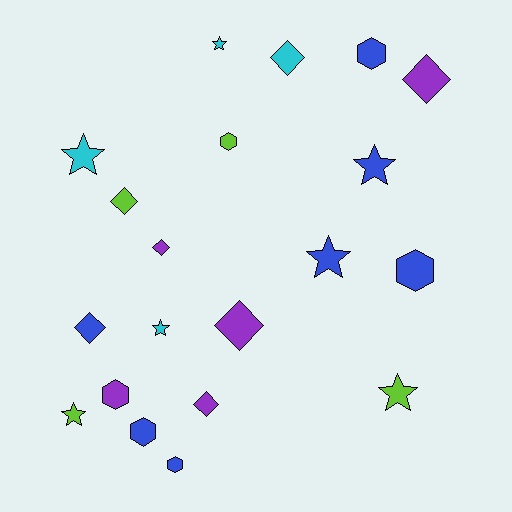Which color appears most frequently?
Blue, with 7 objects.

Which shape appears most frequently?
Star, with 7 objects.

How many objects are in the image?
There are 20 objects.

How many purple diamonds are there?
There are 4 purple diamonds.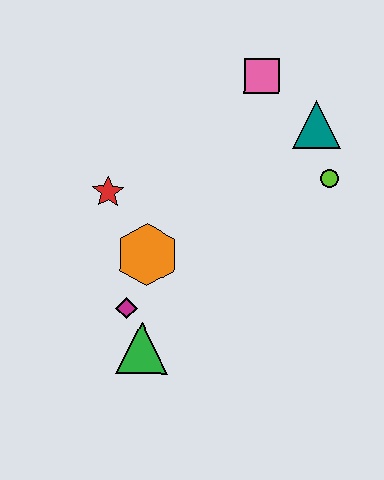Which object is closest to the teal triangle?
The lime circle is closest to the teal triangle.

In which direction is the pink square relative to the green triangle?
The pink square is above the green triangle.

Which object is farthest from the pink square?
The green triangle is farthest from the pink square.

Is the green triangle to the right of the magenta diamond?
Yes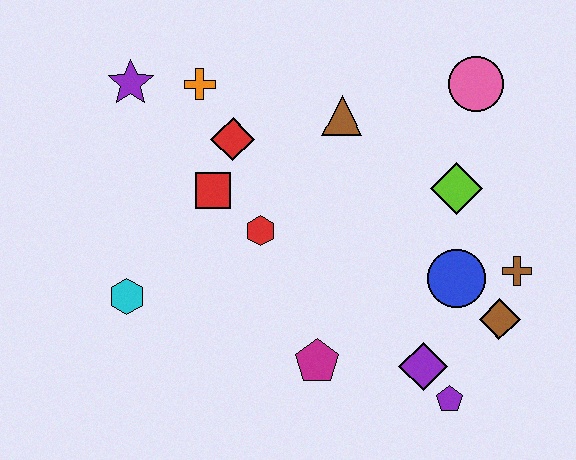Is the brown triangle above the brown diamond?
Yes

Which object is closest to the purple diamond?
The purple pentagon is closest to the purple diamond.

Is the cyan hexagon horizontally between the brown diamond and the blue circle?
No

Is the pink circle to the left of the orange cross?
No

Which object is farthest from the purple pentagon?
The purple star is farthest from the purple pentagon.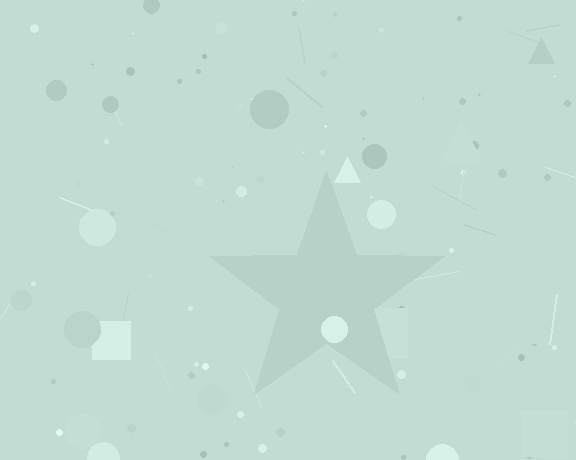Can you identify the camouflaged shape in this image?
The camouflaged shape is a star.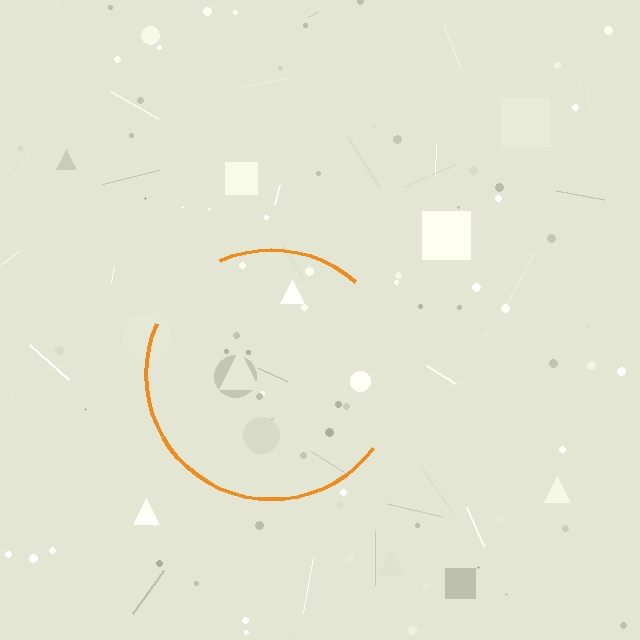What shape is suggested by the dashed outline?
The dashed outline suggests a circle.